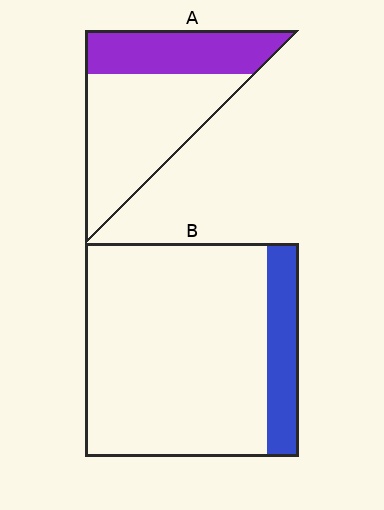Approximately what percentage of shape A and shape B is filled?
A is approximately 35% and B is approximately 15%.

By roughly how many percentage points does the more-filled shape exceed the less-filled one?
By roughly 20 percentage points (A over B).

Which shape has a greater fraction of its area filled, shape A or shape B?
Shape A.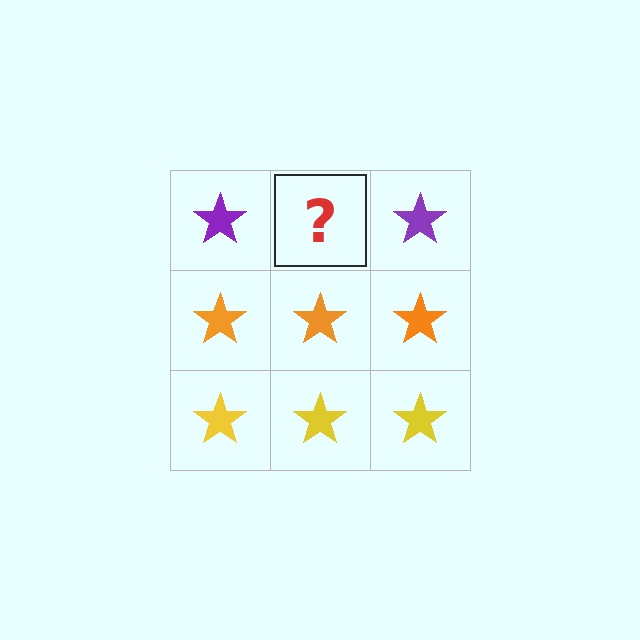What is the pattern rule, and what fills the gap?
The rule is that each row has a consistent color. The gap should be filled with a purple star.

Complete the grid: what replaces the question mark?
The question mark should be replaced with a purple star.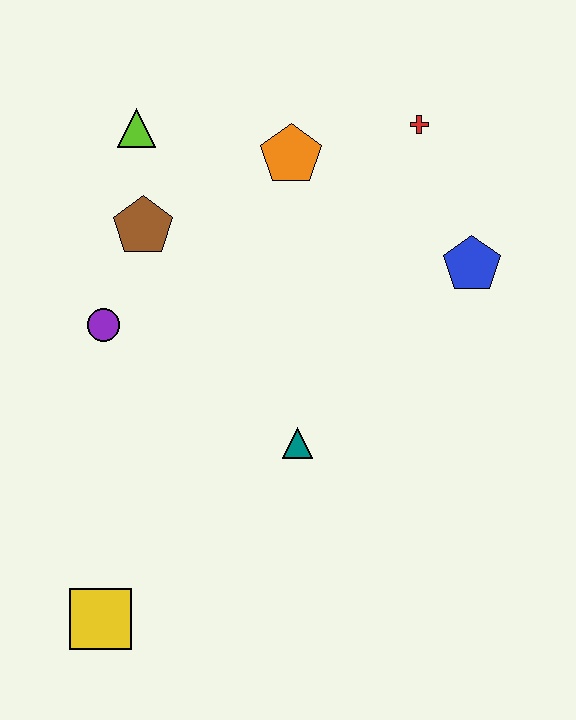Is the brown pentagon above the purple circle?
Yes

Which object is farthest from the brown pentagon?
The yellow square is farthest from the brown pentagon.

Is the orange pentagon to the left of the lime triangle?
No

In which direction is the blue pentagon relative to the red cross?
The blue pentagon is below the red cross.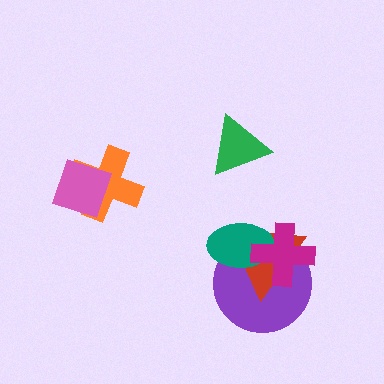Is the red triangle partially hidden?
Yes, it is partially covered by another shape.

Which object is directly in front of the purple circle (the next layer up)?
The red triangle is directly in front of the purple circle.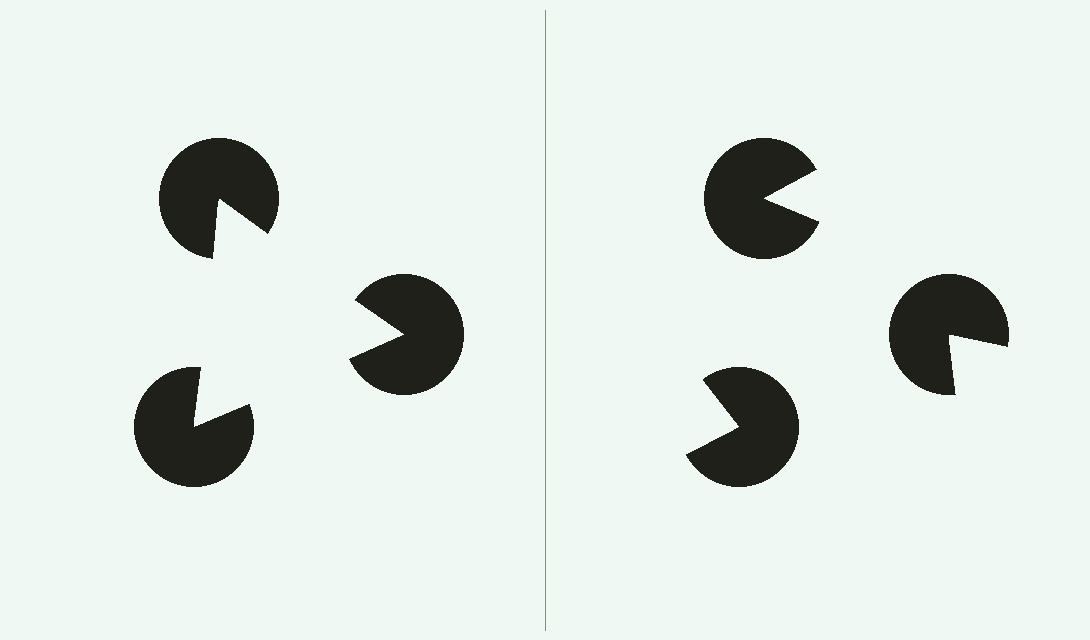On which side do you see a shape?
An illusory triangle appears on the left side. On the right side the wedge cuts are rotated, so no coherent shape forms.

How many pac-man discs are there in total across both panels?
6 — 3 on each side.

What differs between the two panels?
The pac-man discs are positioned identically on both sides; only the wedge orientations differ. On the left they align to a triangle; on the right they are misaligned.